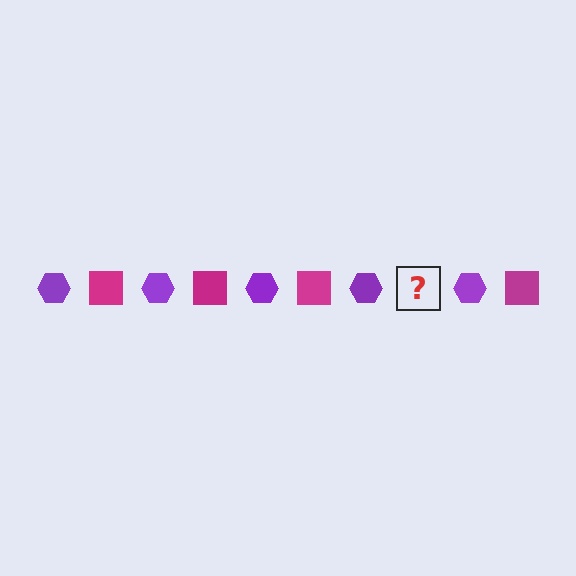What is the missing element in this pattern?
The missing element is a magenta square.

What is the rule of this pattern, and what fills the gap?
The rule is that the pattern alternates between purple hexagon and magenta square. The gap should be filled with a magenta square.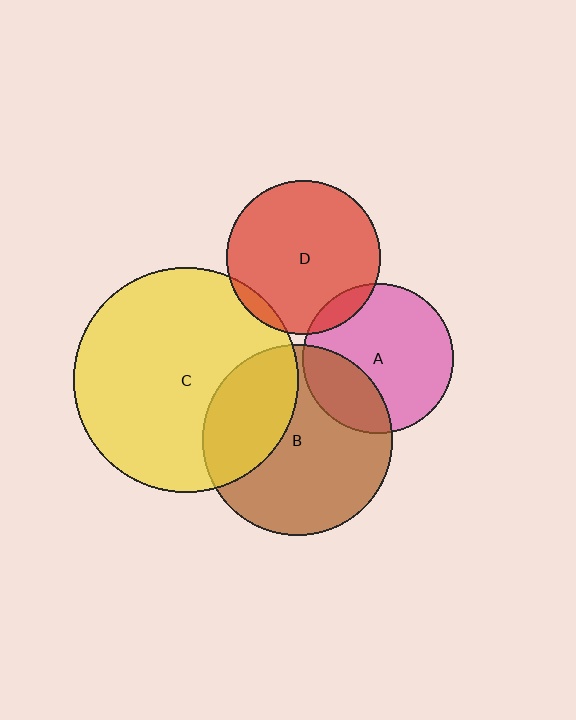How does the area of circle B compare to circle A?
Approximately 1.6 times.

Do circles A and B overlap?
Yes.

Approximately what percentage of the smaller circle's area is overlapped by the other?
Approximately 25%.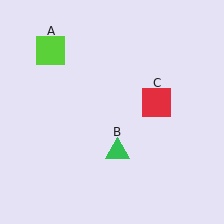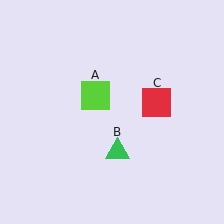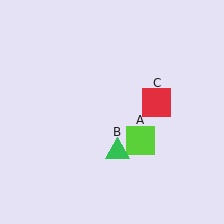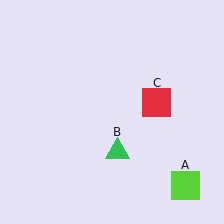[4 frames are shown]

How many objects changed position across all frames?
1 object changed position: lime square (object A).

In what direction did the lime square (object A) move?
The lime square (object A) moved down and to the right.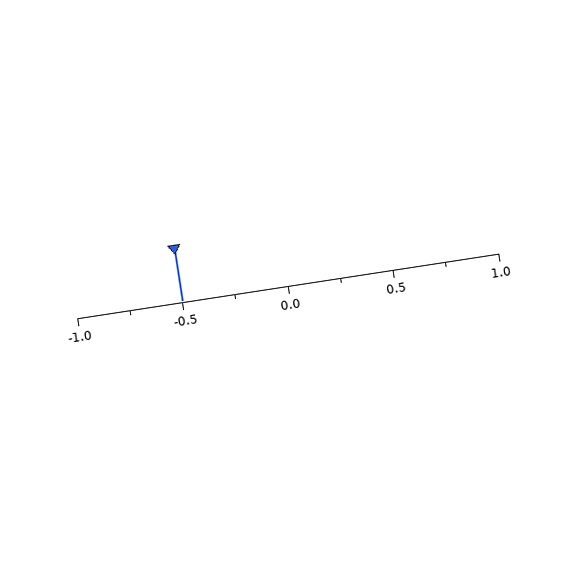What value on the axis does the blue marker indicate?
The marker indicates approximately -0.5.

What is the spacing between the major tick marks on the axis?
The major ticks are spaced 0.5 apart.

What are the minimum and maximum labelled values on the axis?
The axis runs from -1.0 to 1.0.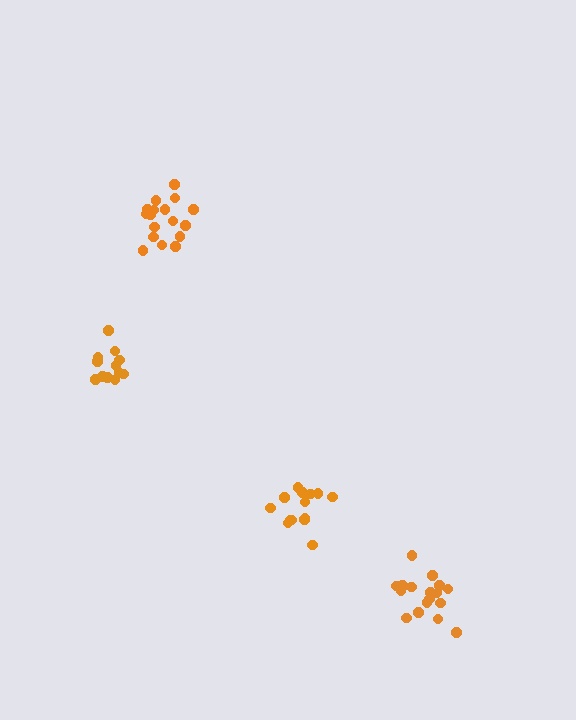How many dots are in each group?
Group 1: 14 dots, Group 2: 18 dots, Group 3: 12 dots, Group 4: 17 dots (61 total).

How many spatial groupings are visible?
There are 4 spatial groupings.